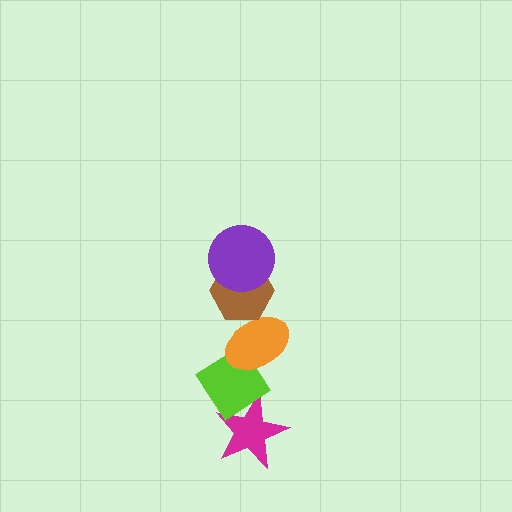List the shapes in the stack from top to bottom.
From top to bottom: the purple circle, the brown hexagon, the orange ellipse, the lime diamond, the magenta star.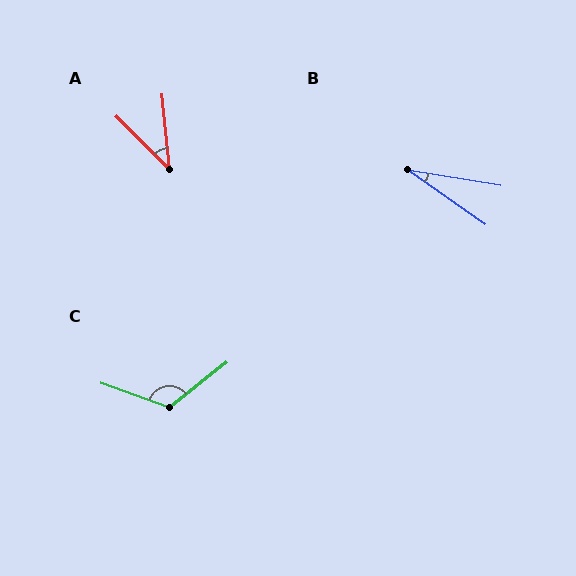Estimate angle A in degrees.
Approximately 40 degrees.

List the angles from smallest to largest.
B (26°), A (40°), C (121°).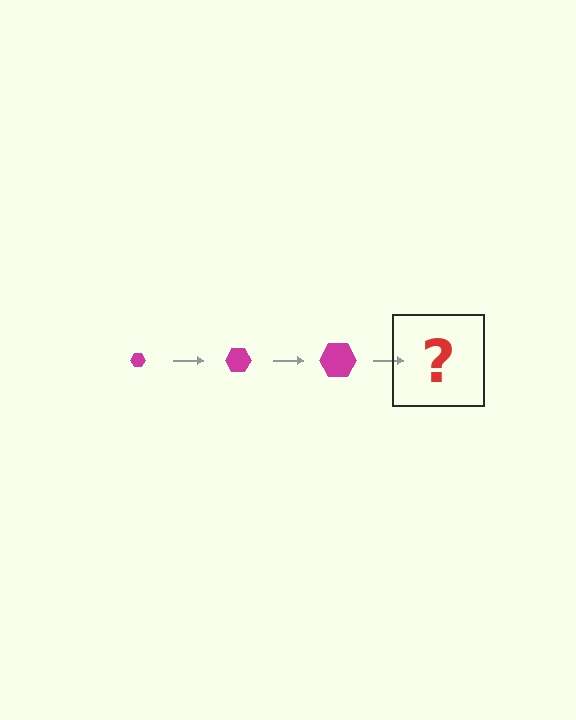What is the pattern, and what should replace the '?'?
The pattern is that the hexagon gets progressively larger each step. The '?' should be a magenta hexagon, larger than the previous one.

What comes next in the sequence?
The next element should be a magenta hexagon, larger than the previous one.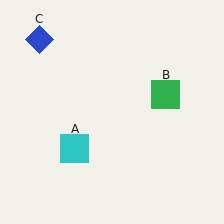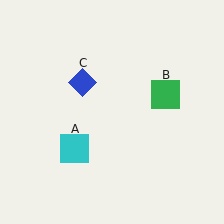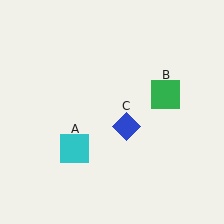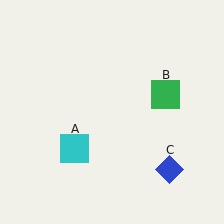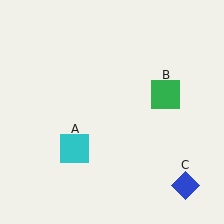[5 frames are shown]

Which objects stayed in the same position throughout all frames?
Cyan square (object A) and green square (object B) remained stationary.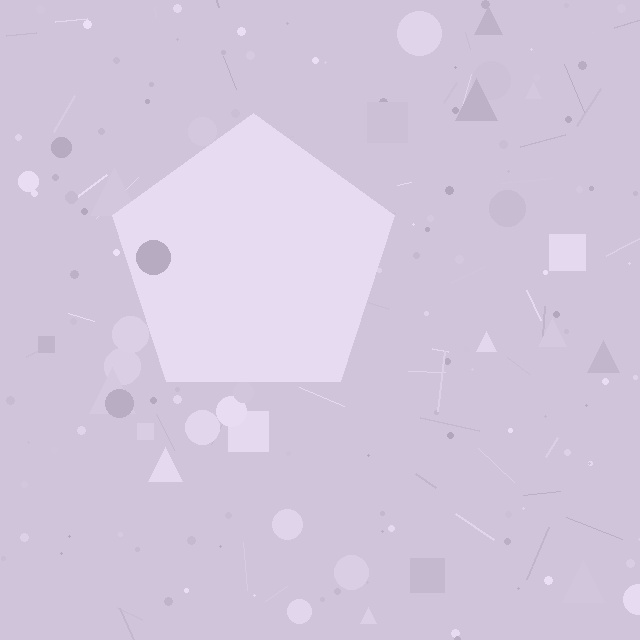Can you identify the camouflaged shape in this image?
The camouflaged shape is a pentagon.